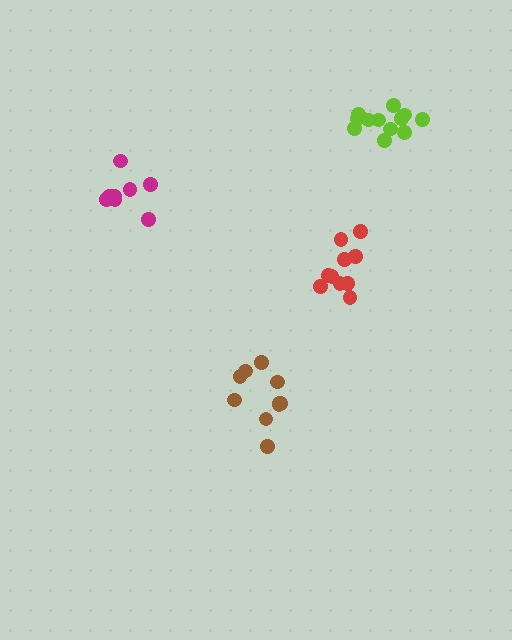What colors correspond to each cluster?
The clusters are colored: lime, brown, magenta, red.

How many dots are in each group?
Group 1: 12 dots, Group 2: 10 dots, Group 3: 8 dots, Group 4: 10 dots (40 total).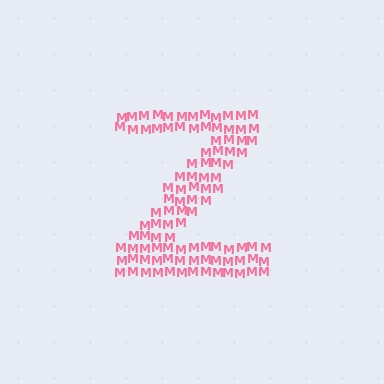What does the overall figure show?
The overall figure shows the letter Z.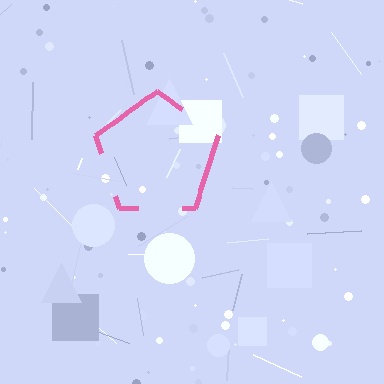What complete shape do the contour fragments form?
The contour fragments form a pentagon.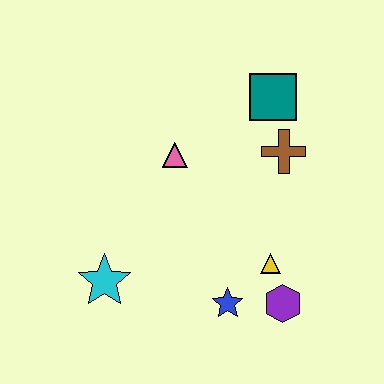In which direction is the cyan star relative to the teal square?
The cyan star is below the teal square.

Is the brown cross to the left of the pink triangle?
No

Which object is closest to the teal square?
The brown cross is closest to the teal square.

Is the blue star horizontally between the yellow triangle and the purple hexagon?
No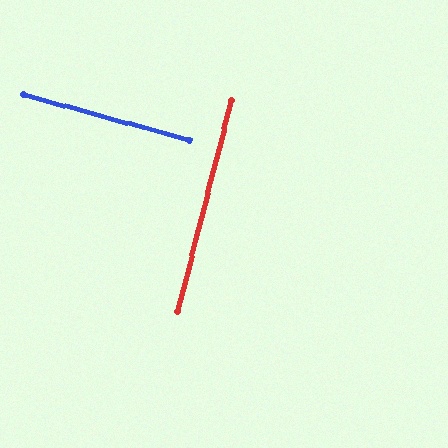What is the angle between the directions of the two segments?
Approximately 89 degrees.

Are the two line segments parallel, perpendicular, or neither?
Perpendicular — they meet at approximately 89°.